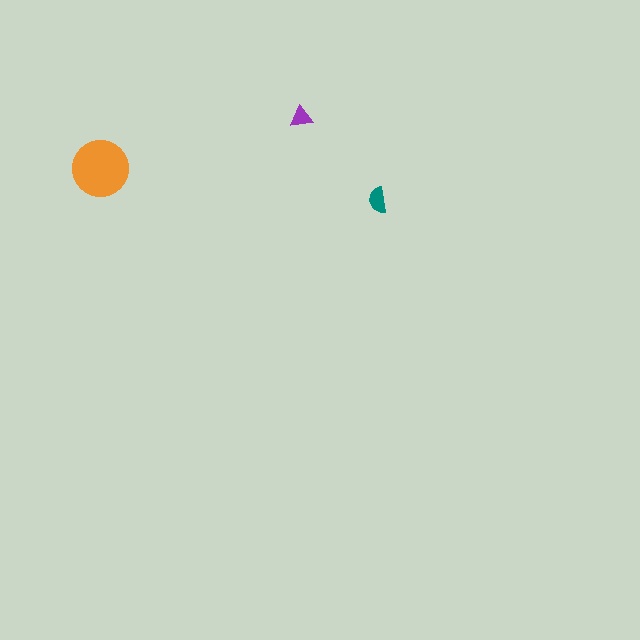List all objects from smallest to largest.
The purple triangle, the teal semicircle, the orange circle.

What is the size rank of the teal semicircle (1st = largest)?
2nd.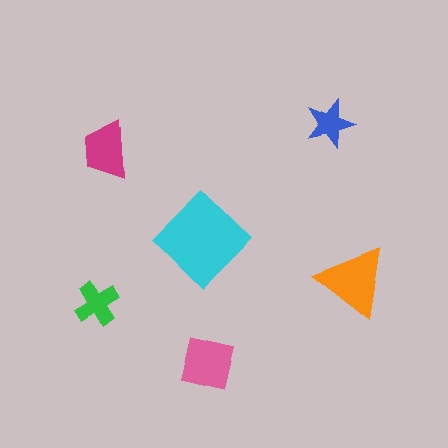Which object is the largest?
The cyan diamond.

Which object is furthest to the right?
The orange triangle is rightmost.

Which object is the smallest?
The blue star.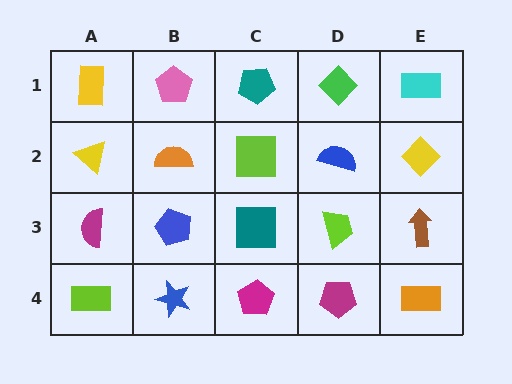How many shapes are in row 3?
5 shapes.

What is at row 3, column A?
A magenta semicircle.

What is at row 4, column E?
An orange rectangle.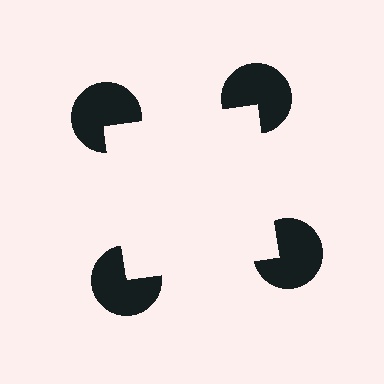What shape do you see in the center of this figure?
An illusory square — its edges are inferred from the aligned wedge cuts in the pac-man discs, not physically drawn.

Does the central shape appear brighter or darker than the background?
It typically appears slightly brighter than the background, even though no actual brightness change is drawn.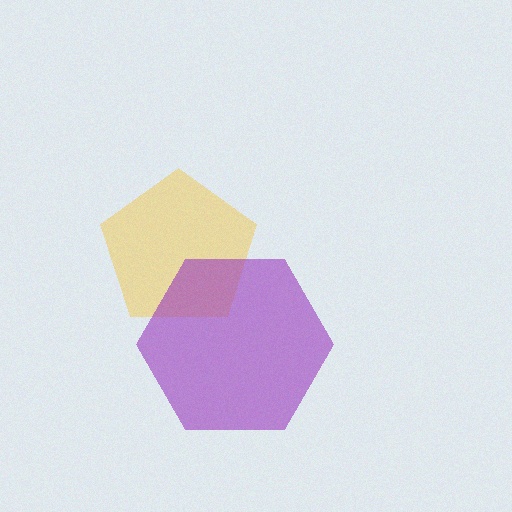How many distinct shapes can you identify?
There are 2 distinct shapes: a yellow pentagon, a purple hexagon.